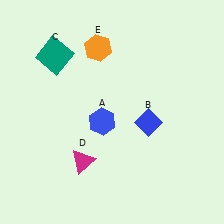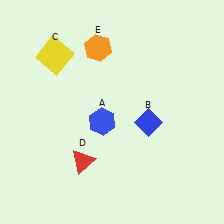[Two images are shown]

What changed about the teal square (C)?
In Image 1, C is teal. In Image 2, it changed to yellow.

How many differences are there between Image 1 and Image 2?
There are 2 differences between the two images.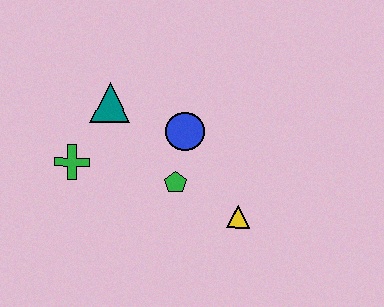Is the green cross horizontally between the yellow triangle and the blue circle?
No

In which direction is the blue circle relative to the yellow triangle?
The blue circle is above the yellow triangle.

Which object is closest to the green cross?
The teal triangle is closest to the green cross.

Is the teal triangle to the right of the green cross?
Yes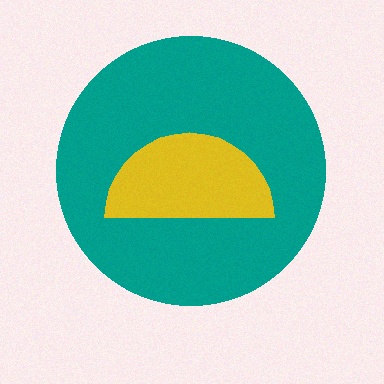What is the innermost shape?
The yellow semicircle.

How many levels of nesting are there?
2.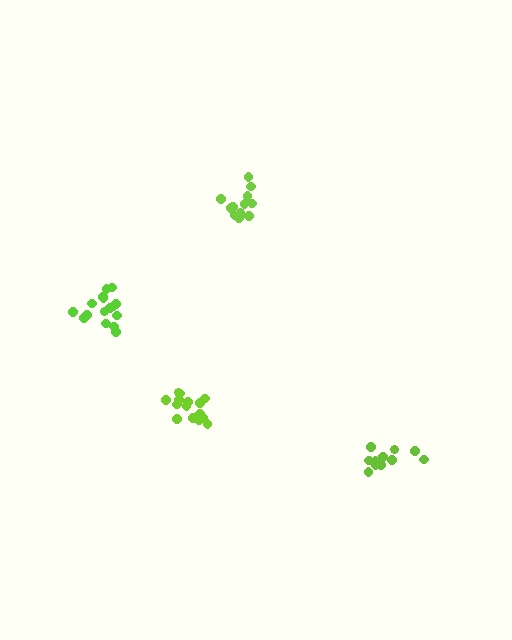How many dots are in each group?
Group 1: 12 dots, Group 2: 13 dots, Group 3: 16 dots, Group 4: 15 dots (56 total).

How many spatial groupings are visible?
There are 4 spatial groupings.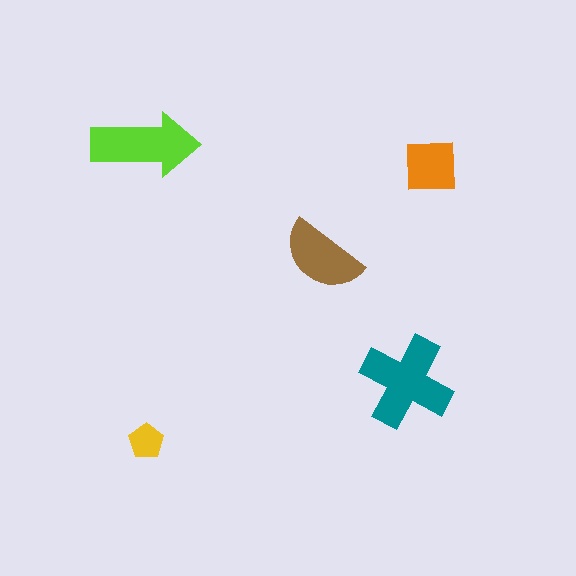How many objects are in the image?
There are 5 objects in the image.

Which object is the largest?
The teal cross.